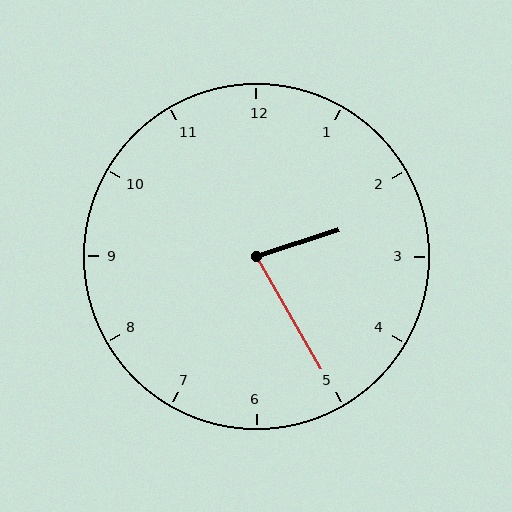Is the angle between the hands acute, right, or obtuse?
It is acute.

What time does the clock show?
2:25.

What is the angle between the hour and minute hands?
Approximately 78 degrees.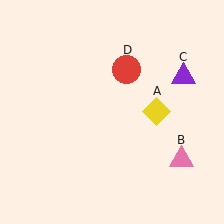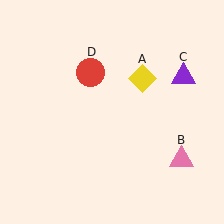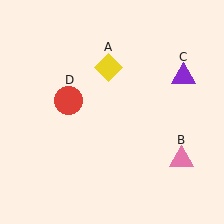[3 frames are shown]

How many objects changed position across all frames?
2 objects changed position: yellow diamond (object A), red circle (object D).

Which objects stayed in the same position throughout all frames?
Pink triangle (object B) and purple triangle (object C) remained stationary.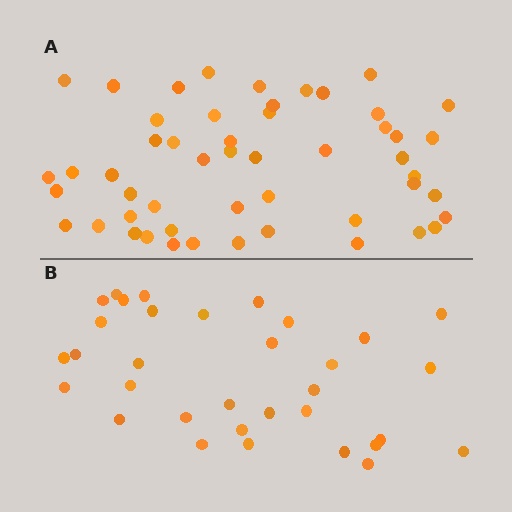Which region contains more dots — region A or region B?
Region A (the top region) has more dots.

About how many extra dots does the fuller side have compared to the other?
Region A has approximately 20 more dots than region B.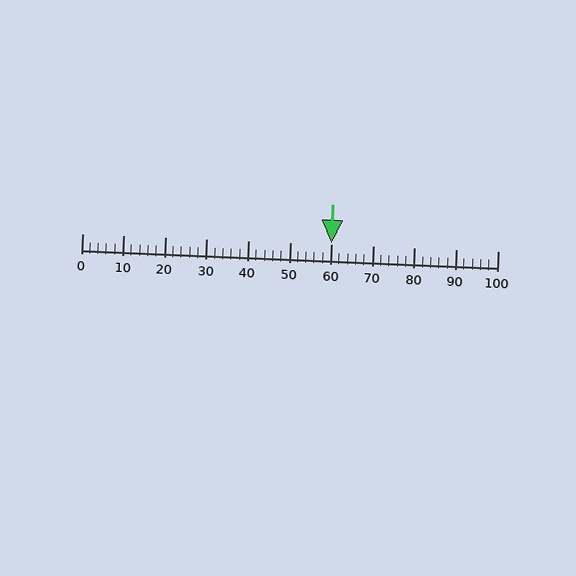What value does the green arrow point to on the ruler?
The green arrow points to approximately 60.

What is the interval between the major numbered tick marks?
The major tick marks are spaced 10 units apart.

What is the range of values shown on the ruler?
The ruler shows values from 0 to 100.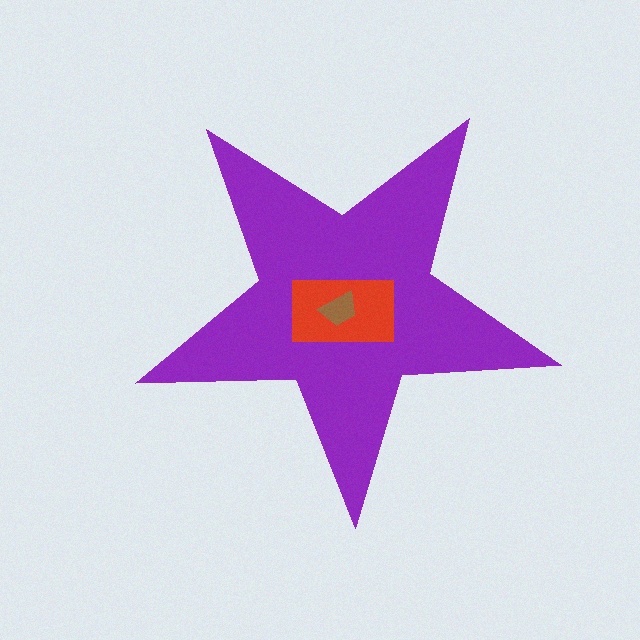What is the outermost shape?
The purple star.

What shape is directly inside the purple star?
The red rectangle.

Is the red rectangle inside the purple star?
Yes.